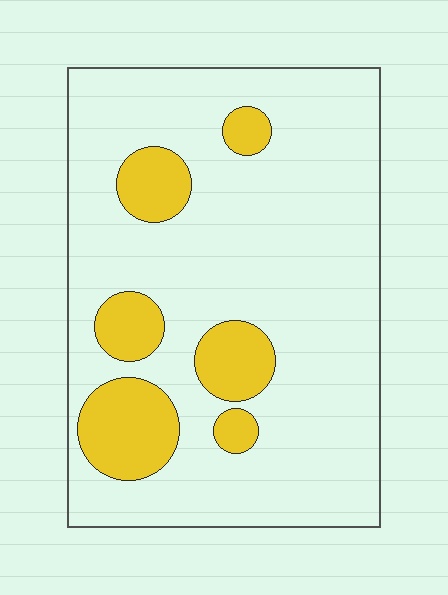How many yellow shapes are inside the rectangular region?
6.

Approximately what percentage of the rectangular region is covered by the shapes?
Approximately 20%.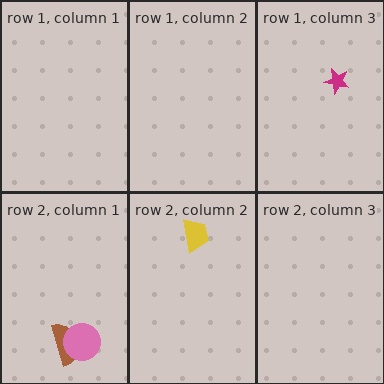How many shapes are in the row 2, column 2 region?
1.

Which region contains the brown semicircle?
The row 2, column 1 region.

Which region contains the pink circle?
The row 2, column 1 region.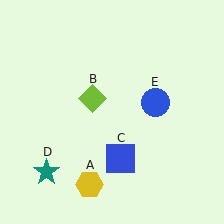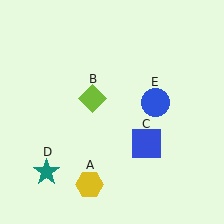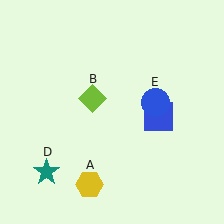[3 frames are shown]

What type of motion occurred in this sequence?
The blue square (object C) rotated counterclockwise around the center of the scene.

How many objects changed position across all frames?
1 object changed position: blue square (object C).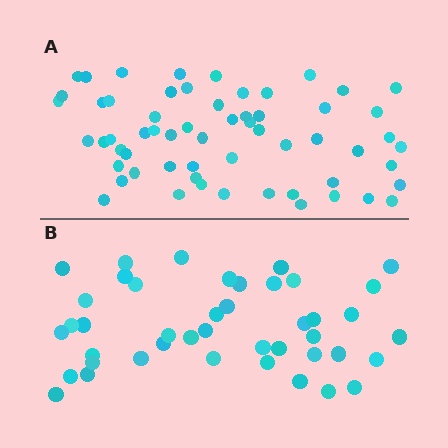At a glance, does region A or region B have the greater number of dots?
Region A (the top region) has more dots.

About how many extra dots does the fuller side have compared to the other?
Region A has approximately 15 more dots than region B.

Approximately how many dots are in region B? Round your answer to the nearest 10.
About 40 dots. (The exact count is 43, which rounds to 40.)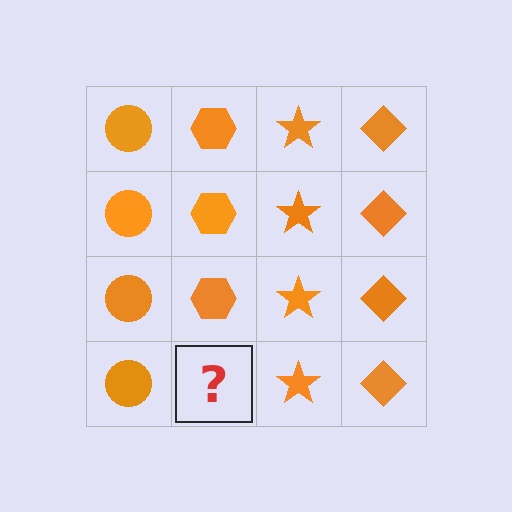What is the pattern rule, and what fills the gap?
The rule is that each column has a consistent shape. The gap should be filled with an orange hexagon.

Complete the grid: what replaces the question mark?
The question mark should be replaced with an orange hexagon.